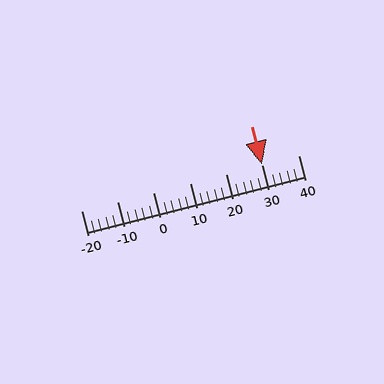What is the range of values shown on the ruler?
The ruler shows values from -20 to 40.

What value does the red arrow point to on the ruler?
The red arrow points to approximately 30.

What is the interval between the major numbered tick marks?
The major tick marks are spaced 10 units apart.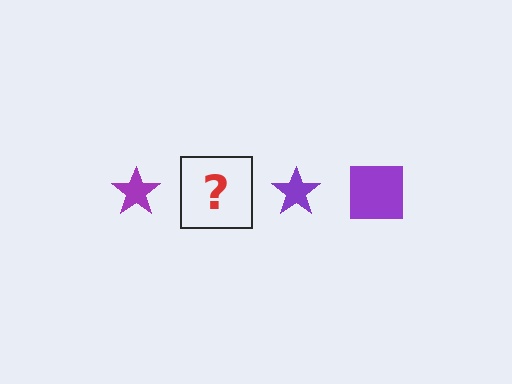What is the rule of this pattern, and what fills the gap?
The rule is that the pattern cycles through star, square shapes in purple. The gap should be filled with a purple square.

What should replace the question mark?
The question mark should be replaced with a purple square.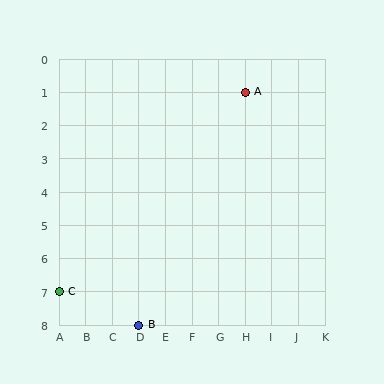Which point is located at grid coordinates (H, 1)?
Point A is at (H, 1).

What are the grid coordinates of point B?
Point B is at grid coordinates (D, 8).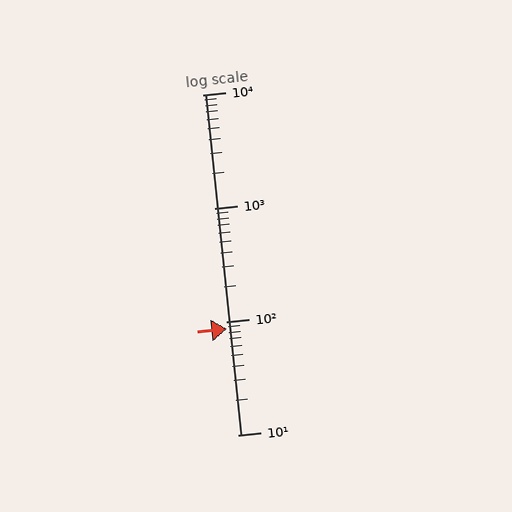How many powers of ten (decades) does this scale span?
The scale spans 3 decades, from 10 to 10000.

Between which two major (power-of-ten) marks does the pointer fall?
The pointer is between 10 and 100.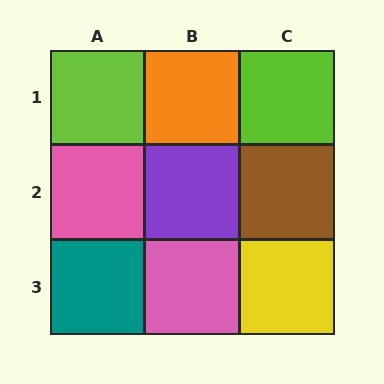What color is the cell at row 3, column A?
Teal.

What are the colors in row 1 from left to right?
Lime, orange, lime.